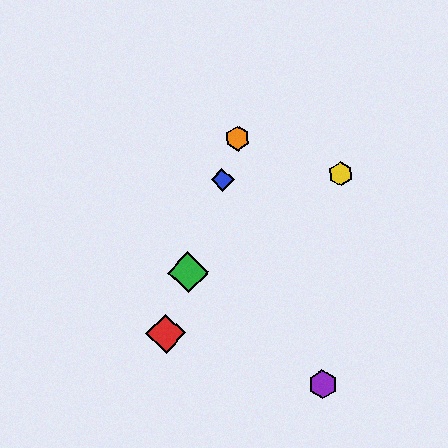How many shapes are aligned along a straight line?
4 shapes (the red diamond, the blue diamond, the green diamond, the orange hexagon) are aligned along a straight line.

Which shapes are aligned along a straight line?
The red diamond, the blue diamond, the green diamond, the orange hexagon are aligned along a straight line.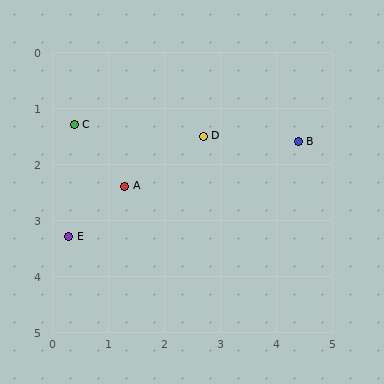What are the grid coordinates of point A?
Point A is at approximately (1.3, 2.4).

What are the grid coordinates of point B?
Point B is at approximately (4.4, 1.6).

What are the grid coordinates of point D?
Point D is at approximately (2.7, 1.5).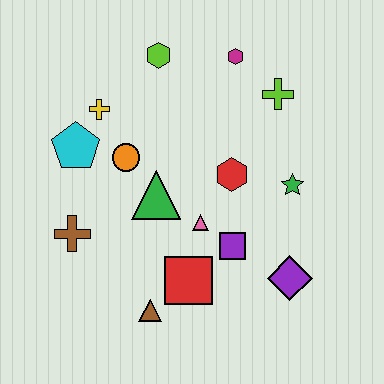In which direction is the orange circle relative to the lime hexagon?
The orange circle is below the lime hexagon.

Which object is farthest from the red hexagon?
The brown cross is farthest from the red hexagon.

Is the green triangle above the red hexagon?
No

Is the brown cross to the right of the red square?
No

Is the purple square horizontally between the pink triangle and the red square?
No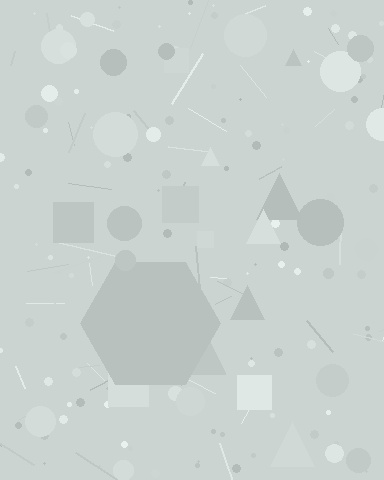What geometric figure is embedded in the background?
A hexagon is embedded in the background.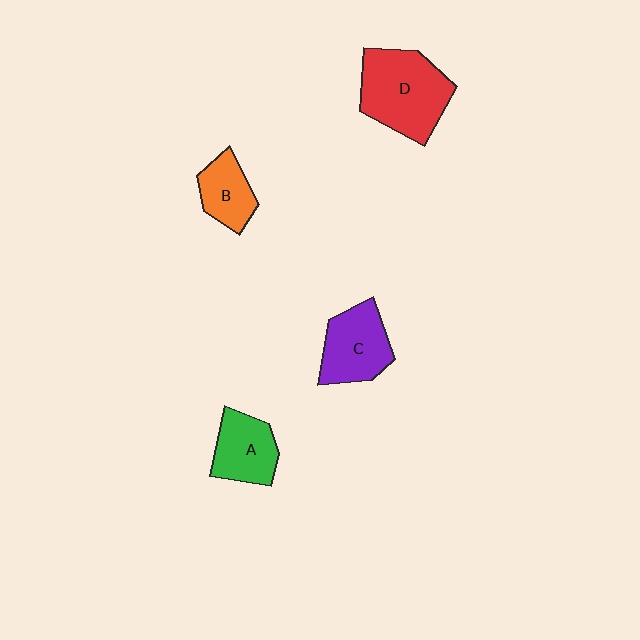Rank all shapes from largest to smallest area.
From largest to smallest: D (red), C (purple), A (green), B (orange).